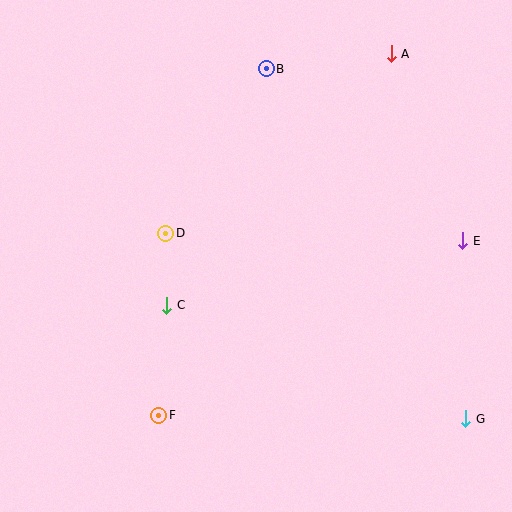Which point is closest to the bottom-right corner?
Point G is closest to the bottom-right corner.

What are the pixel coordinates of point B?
Point B is at (266, 69).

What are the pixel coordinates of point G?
Point G is at (466, 419).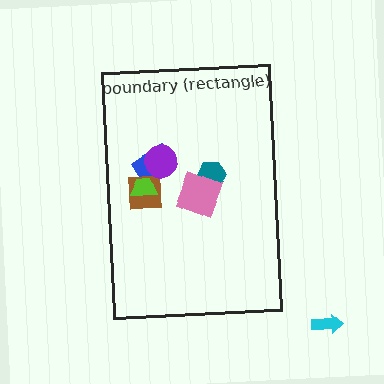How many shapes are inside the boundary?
6 inside, 1 outside.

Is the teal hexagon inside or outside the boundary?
Inside.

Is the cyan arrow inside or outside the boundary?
Outside.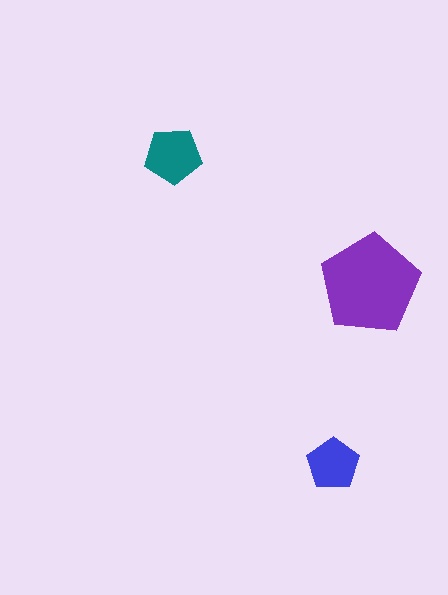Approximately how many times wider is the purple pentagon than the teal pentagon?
About 2 times wider.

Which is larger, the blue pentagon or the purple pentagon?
The purple one.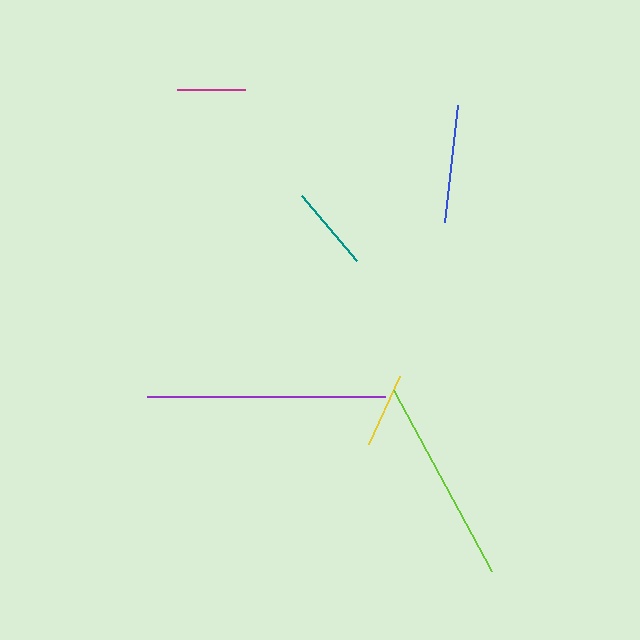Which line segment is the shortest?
The magenta line is the shortest at approximately 68 pixels.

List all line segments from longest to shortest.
From longest to shortest: purple, lime, blue, teal, yellow, magenta.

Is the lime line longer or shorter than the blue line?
The lime line is longer than the blue line.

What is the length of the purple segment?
The purple segment is approximately 238 pixels long.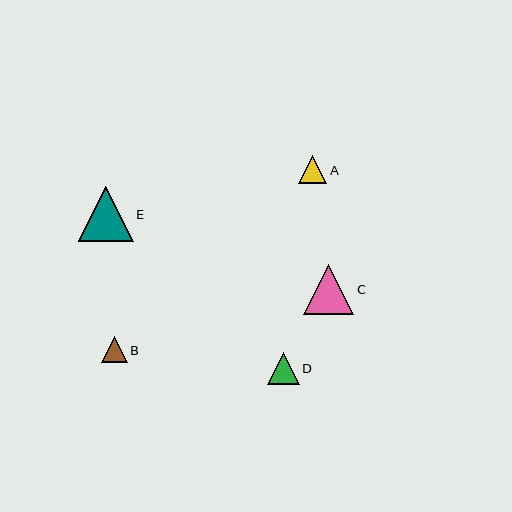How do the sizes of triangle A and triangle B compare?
Triangle A and triangle B are approximately the same size.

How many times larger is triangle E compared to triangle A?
Triangle E is approximately 2.0 times the size of triangle A.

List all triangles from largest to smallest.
From largest to smallest: E, C, D, A, B.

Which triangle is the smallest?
Triangle B is the smallest with a size of approximately 26 pixels.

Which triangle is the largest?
Triangle E is the largest with a size of approximately 55 pixels.